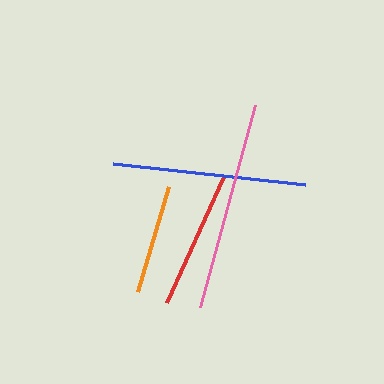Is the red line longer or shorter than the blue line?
The blue line is longer than the red line.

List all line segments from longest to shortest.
From longest to shortest: pink, blue, red, orange.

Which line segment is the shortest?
The orange line is the shortest at approximately 109 pixels.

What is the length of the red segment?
The red segment is approximately 138 pixels long.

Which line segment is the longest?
The pink line is the longest at approximately 209 pixels.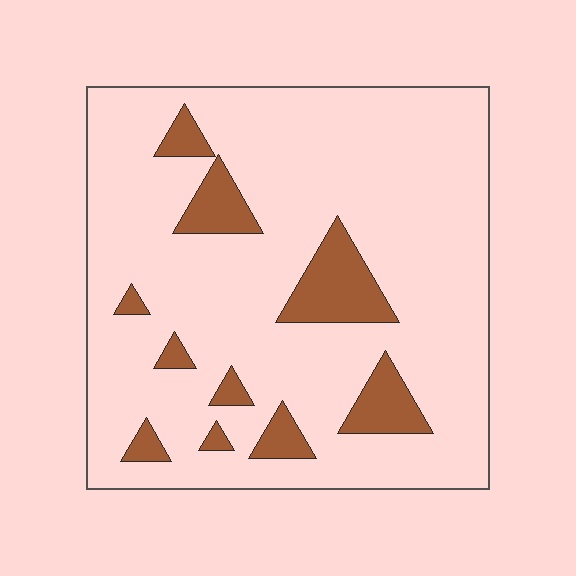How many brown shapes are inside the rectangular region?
10.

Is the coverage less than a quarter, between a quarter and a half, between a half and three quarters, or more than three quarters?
Less than a quarter.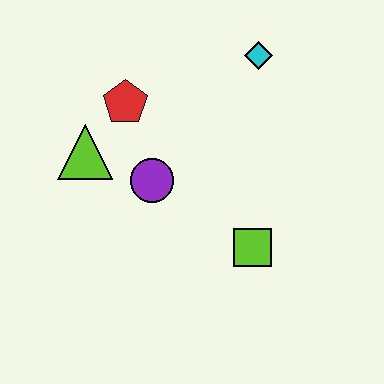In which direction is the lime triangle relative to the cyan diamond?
The lime triangle is to the left of the cyan diamond.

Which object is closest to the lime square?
The purple circle is closest to the lime square.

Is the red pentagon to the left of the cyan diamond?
Yes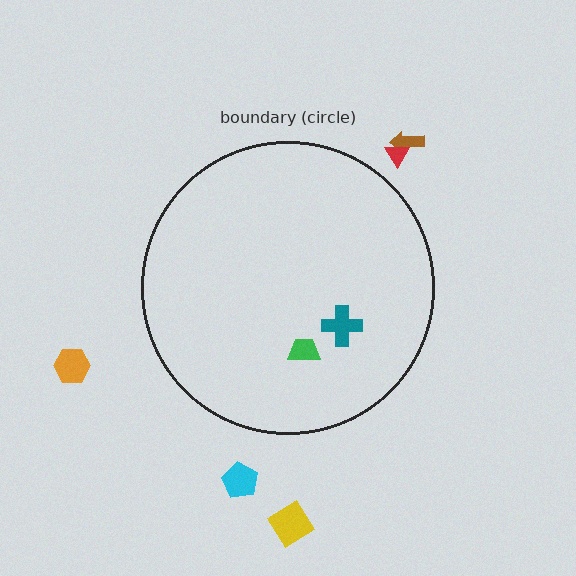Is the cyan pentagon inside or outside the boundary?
Outside.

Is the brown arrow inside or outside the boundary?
Outside.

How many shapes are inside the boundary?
2 inside, 5 outside.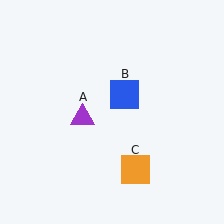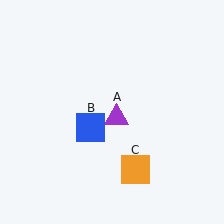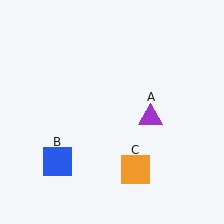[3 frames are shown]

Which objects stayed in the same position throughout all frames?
Orange square (object C) remained stationary.